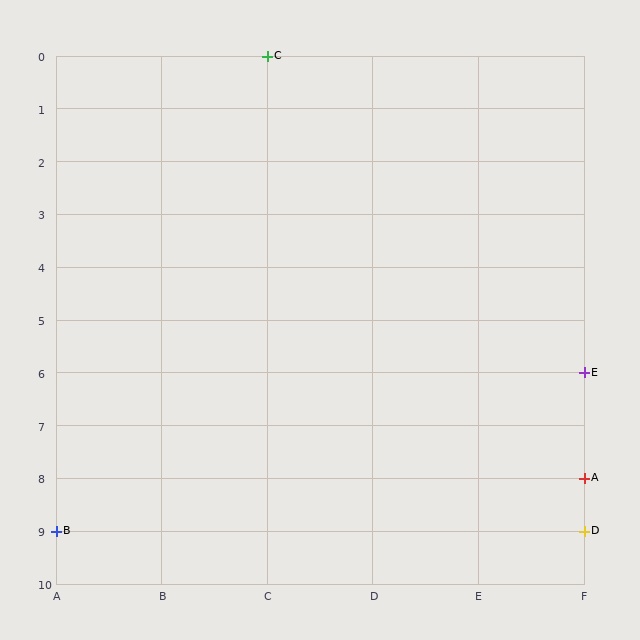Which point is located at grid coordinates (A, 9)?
Point B is at (A, 9).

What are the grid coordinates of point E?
Point E is at grid coordinates (F, 6).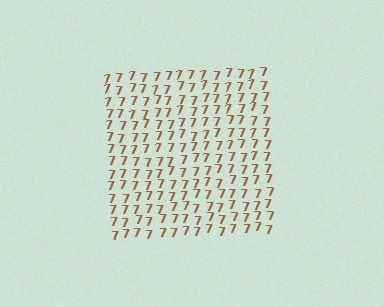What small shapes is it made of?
It is made of small digit 7's.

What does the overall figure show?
The overall figure shows a square.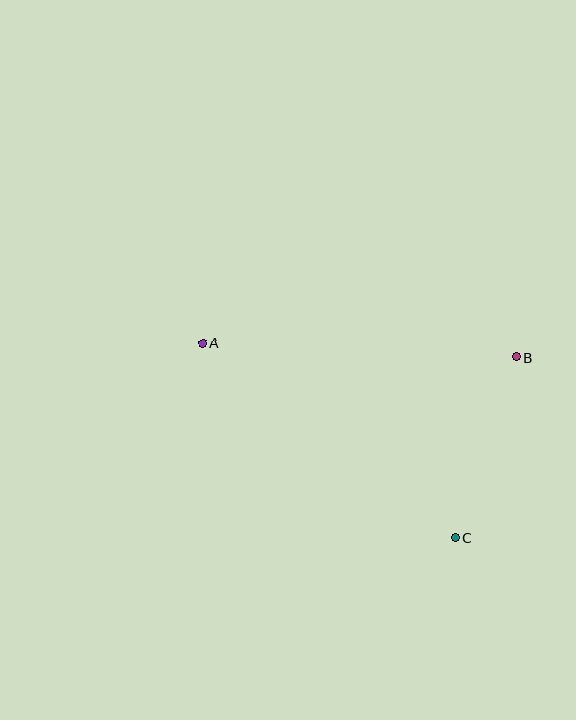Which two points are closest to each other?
Points B and C are closest to each other.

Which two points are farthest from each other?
Points A and C are farthest from each other.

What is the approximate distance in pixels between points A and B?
The distance between A and B is approximately 315 pixels.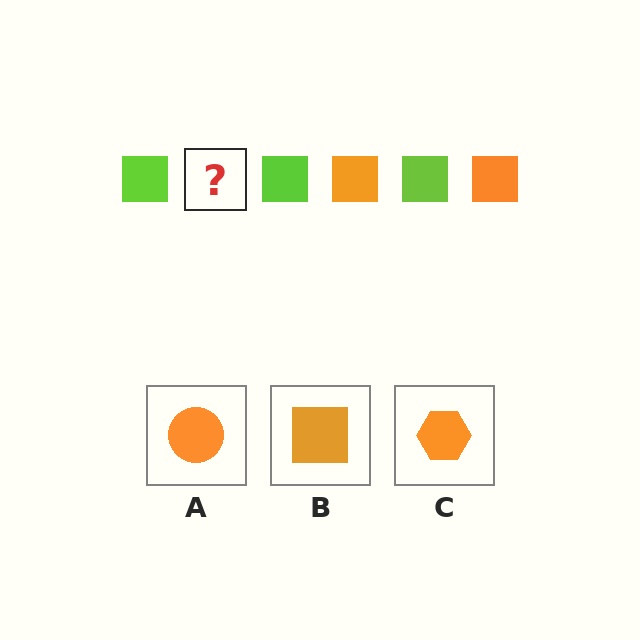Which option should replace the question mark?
Option B.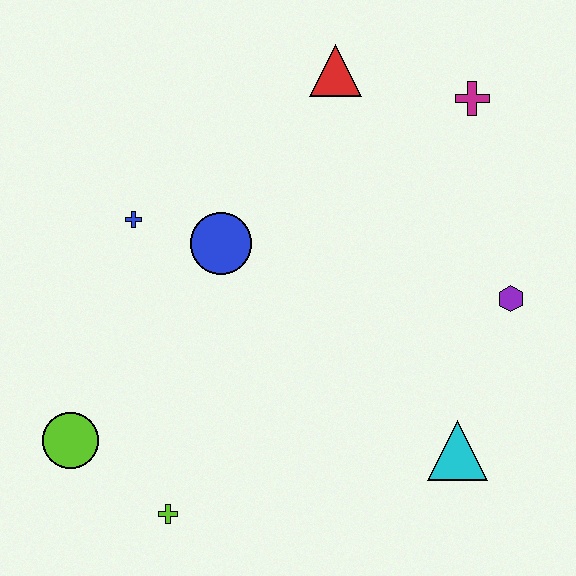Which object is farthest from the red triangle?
The lime cross is farthest from the red triangle.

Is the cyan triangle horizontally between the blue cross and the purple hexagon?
Yes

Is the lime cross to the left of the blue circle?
Yes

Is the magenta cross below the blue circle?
No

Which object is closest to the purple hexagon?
The cyan triangle is closest to the purple hexagon.